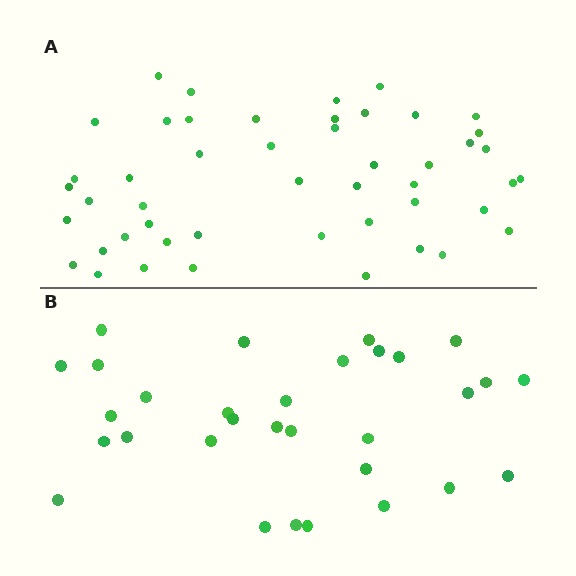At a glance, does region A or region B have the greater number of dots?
Region A (the top region) has more dots.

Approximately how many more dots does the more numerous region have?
Region A has approximately 15 more dots than region B.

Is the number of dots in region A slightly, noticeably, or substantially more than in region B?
Region A has substantially more. The ratio is roughly 1.5 to 1.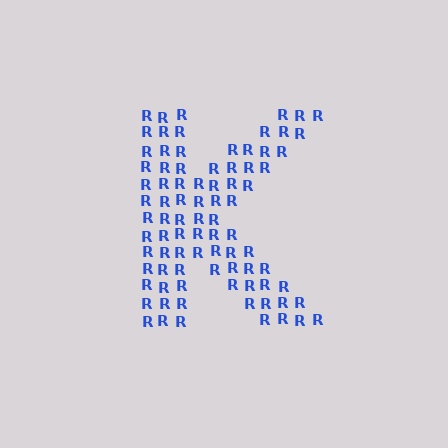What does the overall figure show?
The overall figure shows the letter K.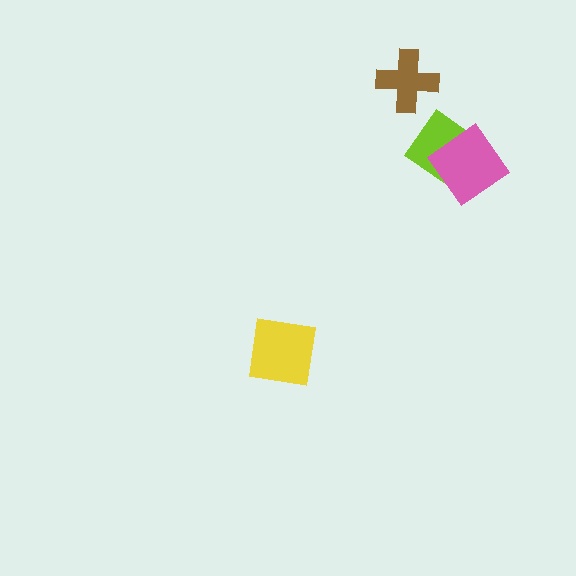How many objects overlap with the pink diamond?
1 object overlaps with the pink diamond.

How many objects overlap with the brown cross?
0 objects overlap with the brown cross.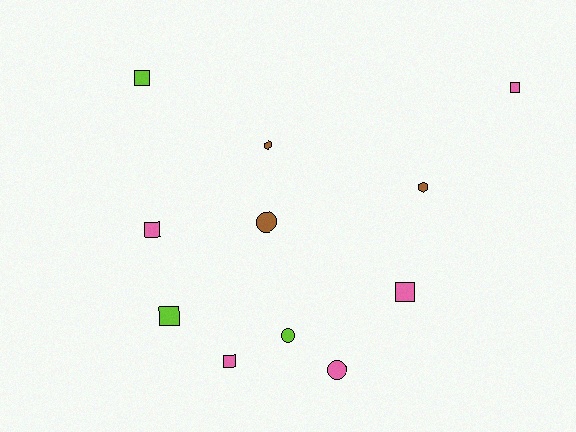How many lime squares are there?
There are 2 lime squares.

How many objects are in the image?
There are 11 objects.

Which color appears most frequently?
Pink, with 5 objects.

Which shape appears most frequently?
Square, with 6 objects.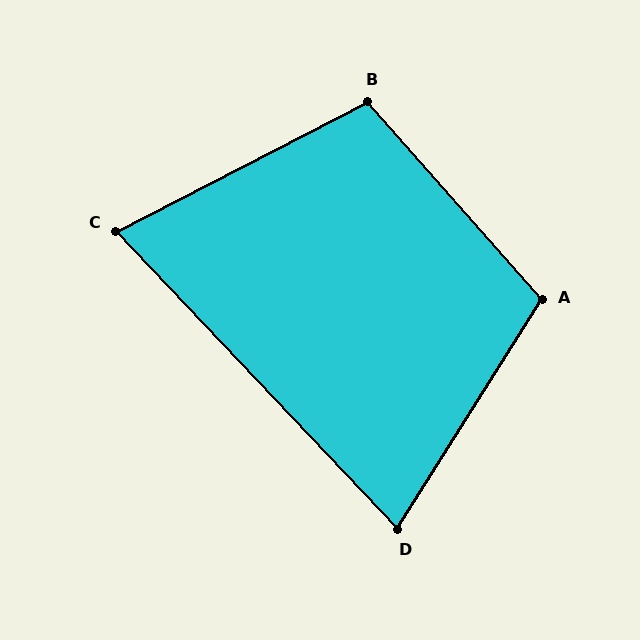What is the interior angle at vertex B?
Approximately 104 degrees (obtuse).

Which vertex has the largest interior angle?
A, at approximately 106 degrees.